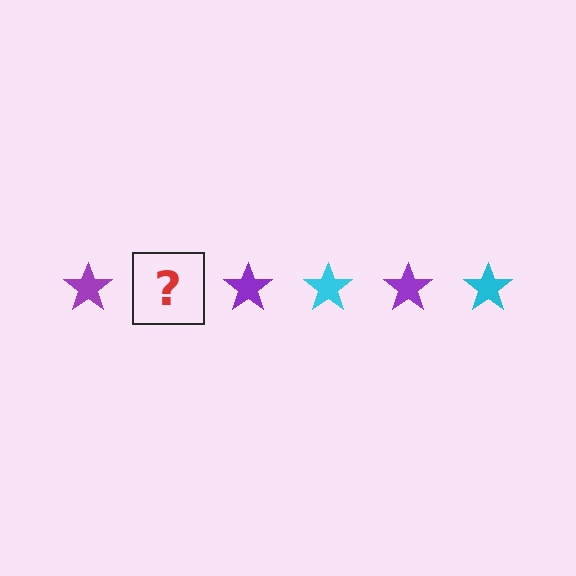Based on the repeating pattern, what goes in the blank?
The blank should be a cyan star.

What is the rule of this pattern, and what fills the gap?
The rule is that the pattern cycles through purple, cyan stars. The gap should be filled with a cyan star.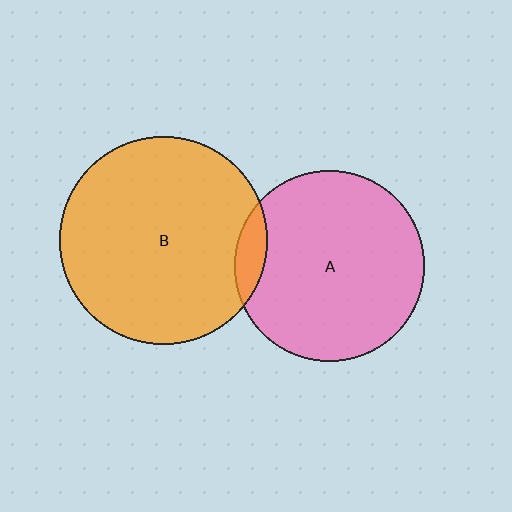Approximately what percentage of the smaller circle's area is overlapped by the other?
Approximately 10%.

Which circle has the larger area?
Circle B (orange).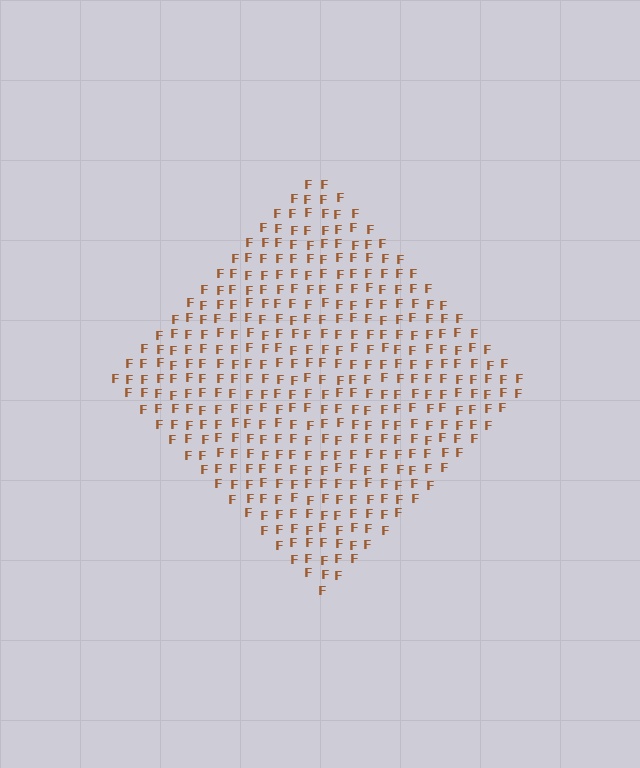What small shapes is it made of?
It is made of small letter F's.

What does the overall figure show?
The overall figure shows a diamond.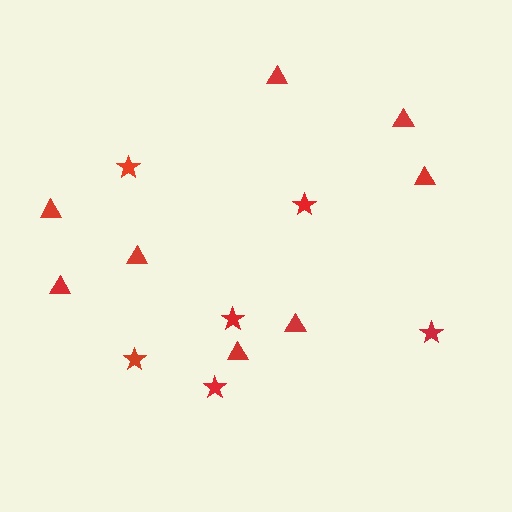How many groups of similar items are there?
There are 2 groups: one group of triangles (8) and one group of stars (6).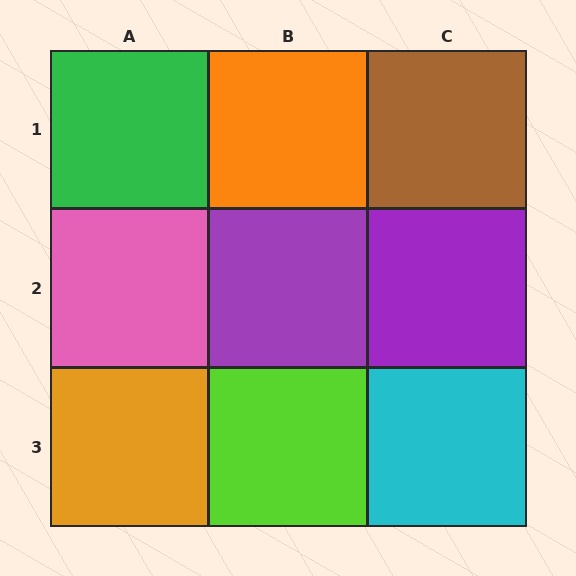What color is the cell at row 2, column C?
Purple.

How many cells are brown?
1 cell is brown.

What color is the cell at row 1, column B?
Orange.